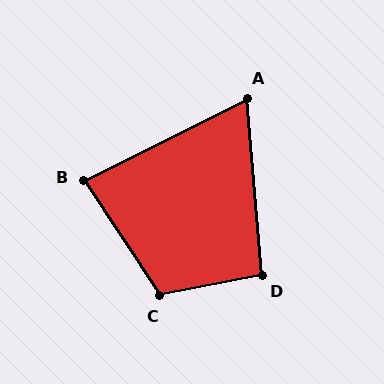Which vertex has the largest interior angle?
C, at approximately 112 degrees.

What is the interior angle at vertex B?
Approximately 83 degrees (acute).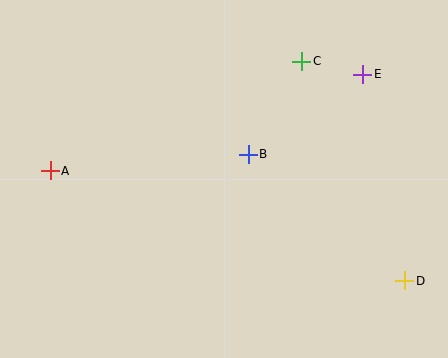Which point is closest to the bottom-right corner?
Point D is closest to the bottom-right corner.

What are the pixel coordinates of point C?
Point C is at (302, 61).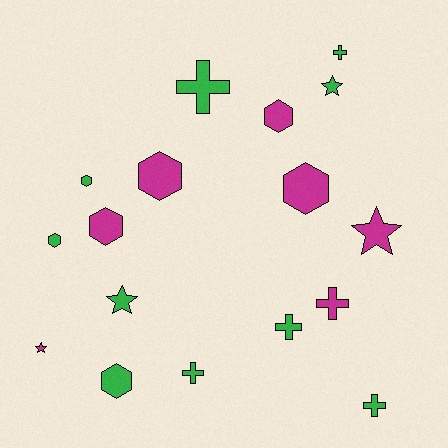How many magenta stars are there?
There are 2 magenta stars.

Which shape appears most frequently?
Hexagon, with 7 objects.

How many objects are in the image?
There are 17 objects.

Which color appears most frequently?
Green, with 10 objects.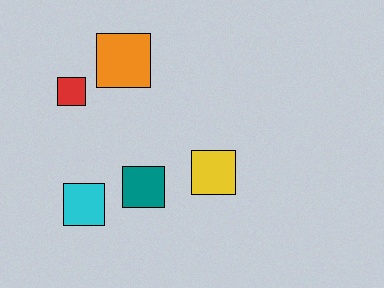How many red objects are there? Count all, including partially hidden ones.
There is 1 red object.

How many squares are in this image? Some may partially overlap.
There are 5 squares.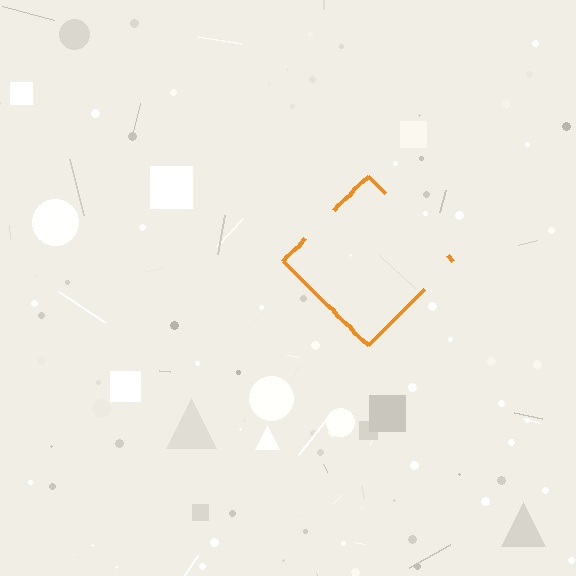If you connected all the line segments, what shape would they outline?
They would outline a diamond.